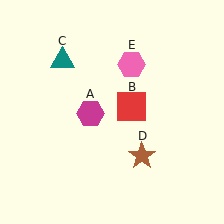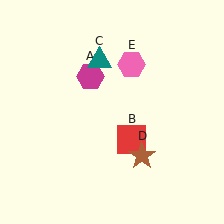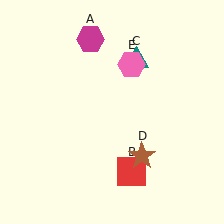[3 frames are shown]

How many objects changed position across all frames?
3 objects changed position: magenta hexagon (object A), red square (object B), teal triangle (object C).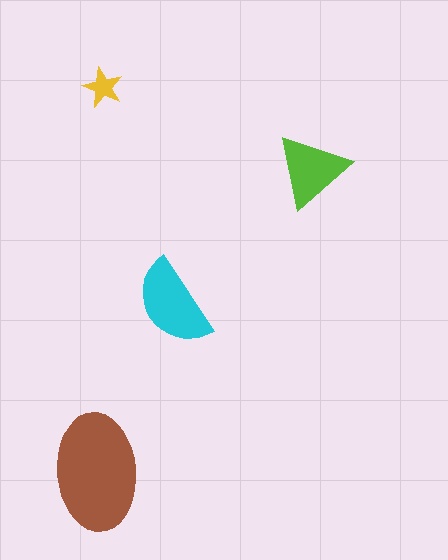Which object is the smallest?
The yellow star.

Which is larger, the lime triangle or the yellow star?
The lime triangle.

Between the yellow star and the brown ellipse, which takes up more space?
The brown ellipse.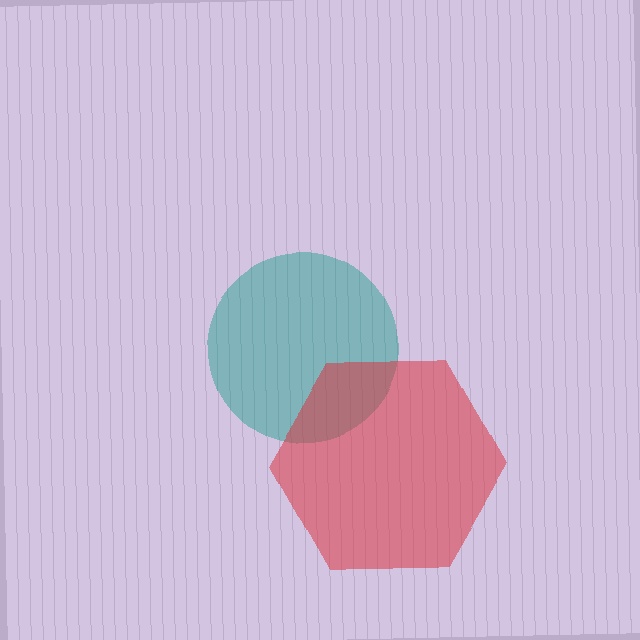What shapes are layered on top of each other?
The layered shapes are: a teal circle, a red hexagon.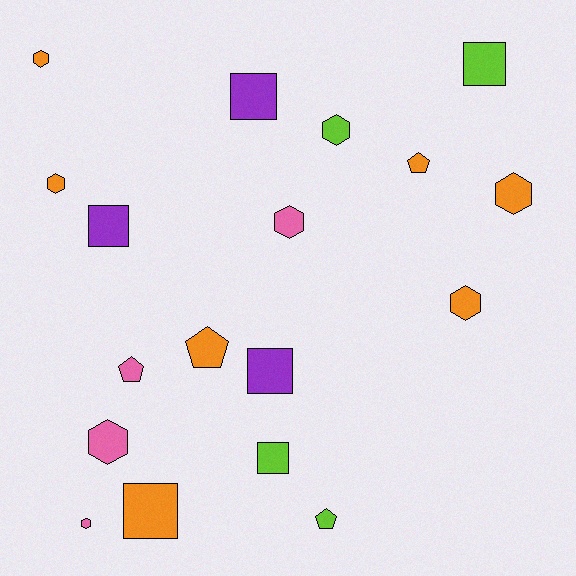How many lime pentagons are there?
There is 1 lime pentagon.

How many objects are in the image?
There are 18 objects.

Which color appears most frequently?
Orange, with 7 objects.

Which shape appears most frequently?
Hexagon, with 8 objects.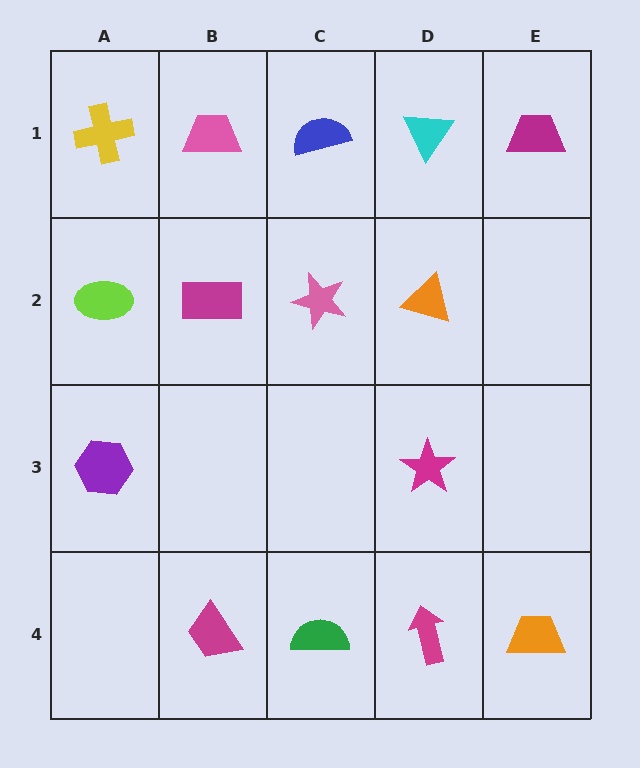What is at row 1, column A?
A yellow cross.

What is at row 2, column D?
An orange triangle.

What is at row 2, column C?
A pink star.